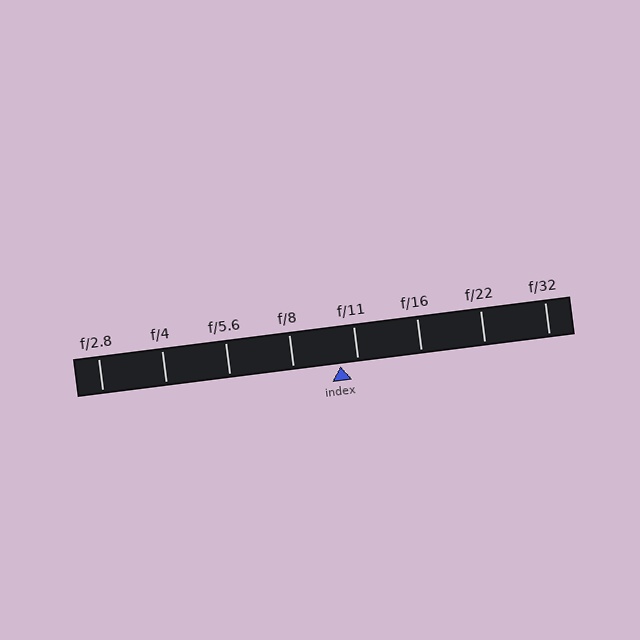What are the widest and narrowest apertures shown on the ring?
The widest aperture shown is f/2.8 and the narrowest is f/32.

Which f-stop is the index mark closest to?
The index mark is closest to f/11.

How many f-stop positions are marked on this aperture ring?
There are 8 f-stop positions marked.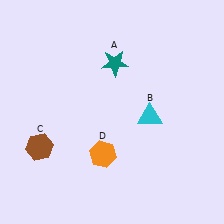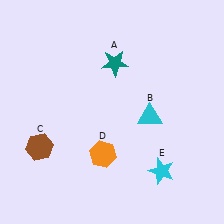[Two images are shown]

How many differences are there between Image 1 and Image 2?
There is 1 difference between the two images.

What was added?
A cyan star (E) was added in Image 2.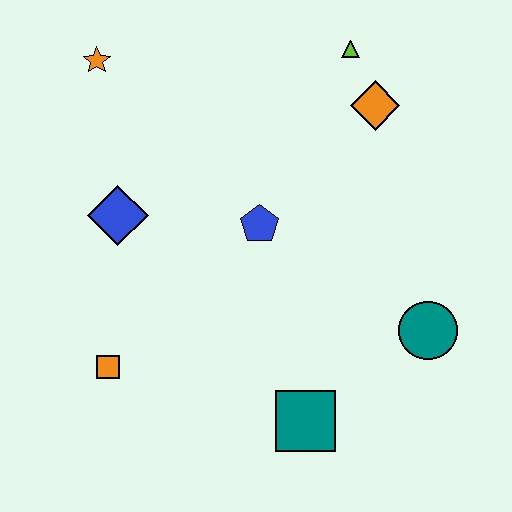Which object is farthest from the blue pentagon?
The orange star is farthest from the blue pentagon.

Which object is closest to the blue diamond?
The blue pentagon is closest to the blue diamond.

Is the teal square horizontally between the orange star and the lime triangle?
Yes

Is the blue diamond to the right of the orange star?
Yes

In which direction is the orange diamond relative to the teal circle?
The orange diamond is above the teal circle.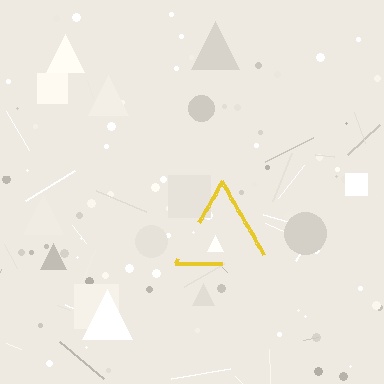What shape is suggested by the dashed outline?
The dashed outline suggests a triangle.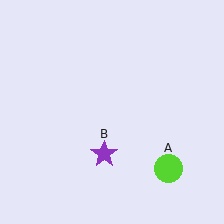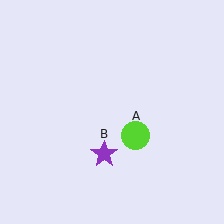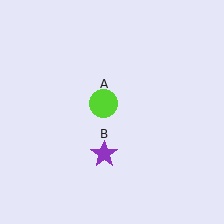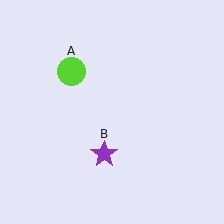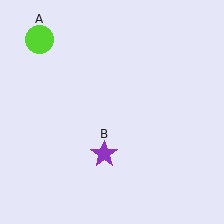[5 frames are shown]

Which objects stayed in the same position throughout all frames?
Purple star (object B) remained stationary.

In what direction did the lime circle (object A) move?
The lime circle (object A) moved up and to the left.